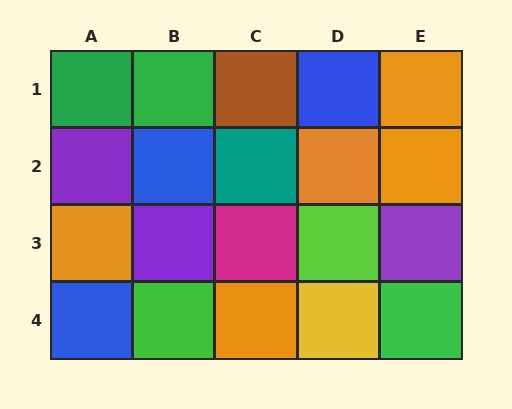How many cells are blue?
3 cells are blue.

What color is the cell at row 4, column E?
Green.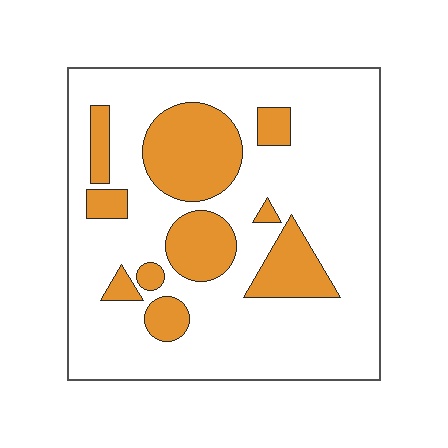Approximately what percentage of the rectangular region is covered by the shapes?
Approximately 25%.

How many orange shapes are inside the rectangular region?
10.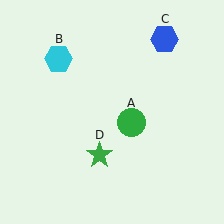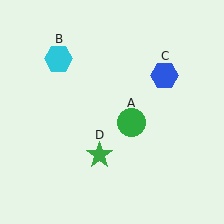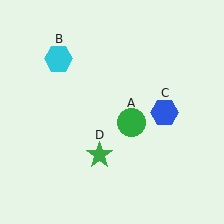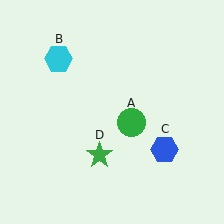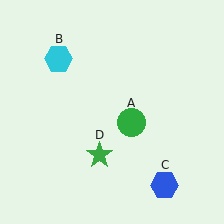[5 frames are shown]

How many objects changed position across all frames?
1 object changed position: blue hexagon (object C).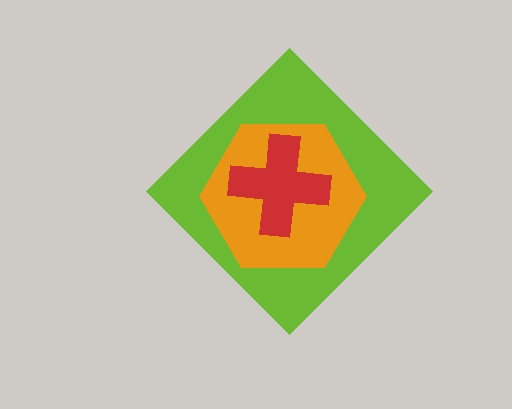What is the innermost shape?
The red cross.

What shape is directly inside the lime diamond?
The orange hexagon.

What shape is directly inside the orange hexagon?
The red cross.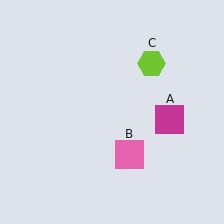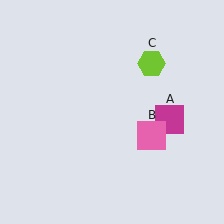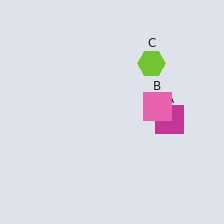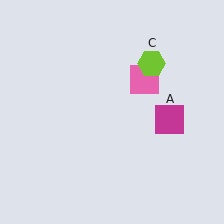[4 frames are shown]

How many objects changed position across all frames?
1 object changed position: pink square (object B).